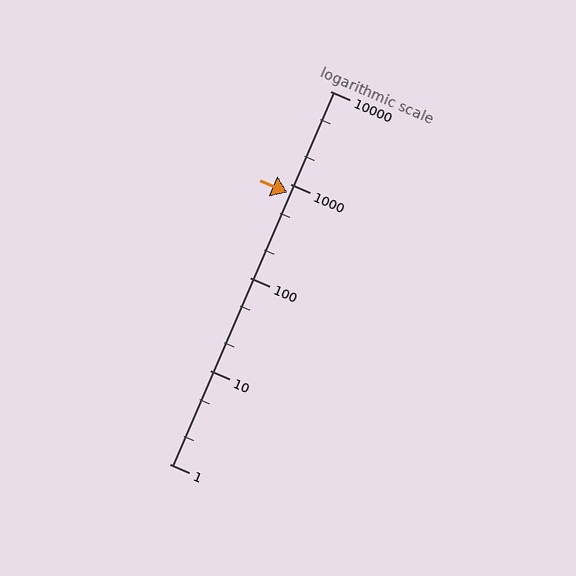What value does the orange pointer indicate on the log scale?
The pointer indicates approximately 810.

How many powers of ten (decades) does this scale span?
The scale spans 4 decades, from 1 to 10000.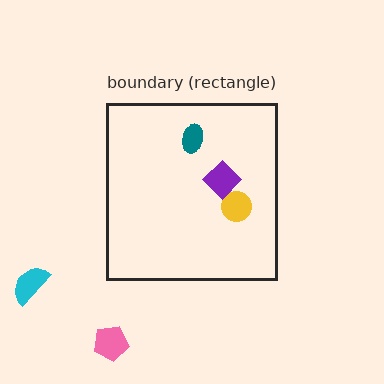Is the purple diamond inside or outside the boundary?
Inside.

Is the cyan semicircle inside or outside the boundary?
Outside.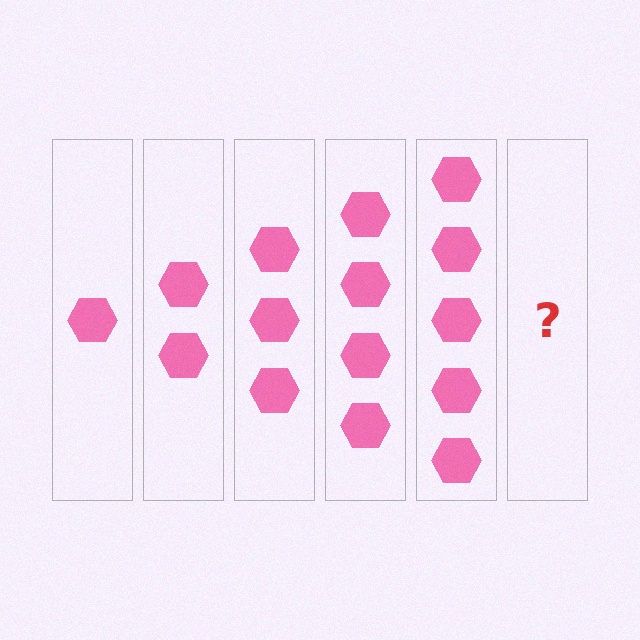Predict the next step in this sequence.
The next step is 6 hexagons.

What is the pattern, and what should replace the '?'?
The pattern is that each step adds one more hexagon. The '?' should be 6 hexagons.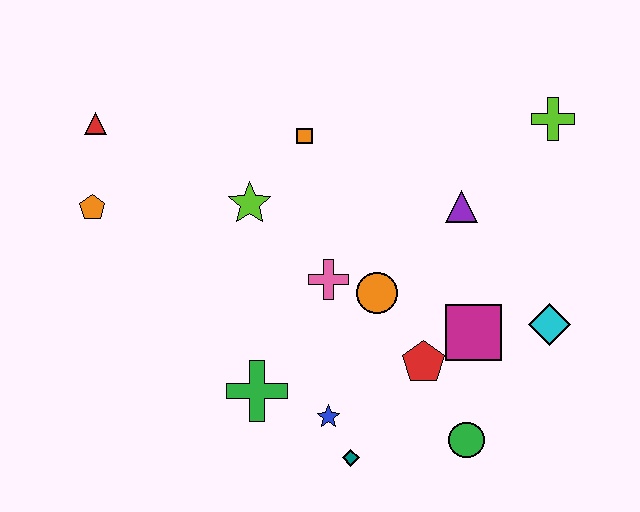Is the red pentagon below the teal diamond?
No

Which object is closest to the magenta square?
The red pentagon is closest to the magenta square.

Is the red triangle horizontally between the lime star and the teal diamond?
No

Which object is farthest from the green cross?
The lime cross is farthest from the green cross.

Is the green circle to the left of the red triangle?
No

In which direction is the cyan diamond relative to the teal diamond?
The cyan diamond is to the right of the teal diamond.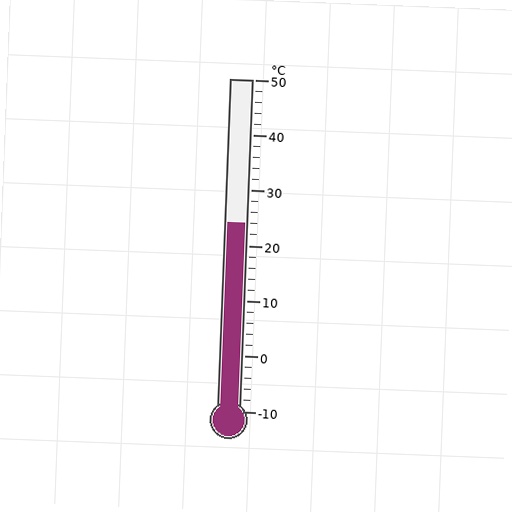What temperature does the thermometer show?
The thermometer shows approximately 24°C.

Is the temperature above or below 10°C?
The temperature is above 10°C.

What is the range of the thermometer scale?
The thermometer scale ranges from -10°C to 50°C.